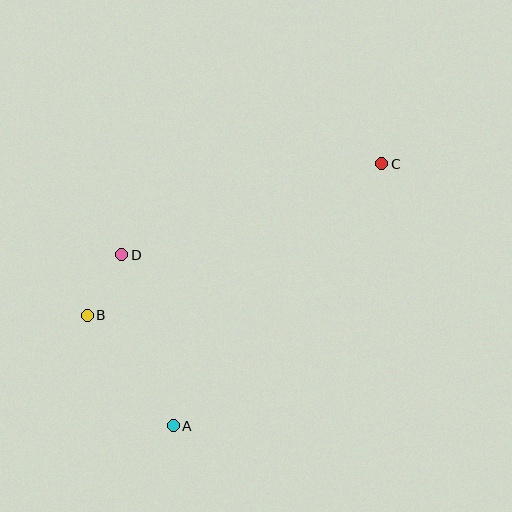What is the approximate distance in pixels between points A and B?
The distance between A and B is approximately 140 pixels.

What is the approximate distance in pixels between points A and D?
The distance between A and D is approximately 178 pixels.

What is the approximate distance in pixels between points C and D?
The distance between C and D is approximately 275 pixels.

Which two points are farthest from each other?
Points A and C are farthest from each other.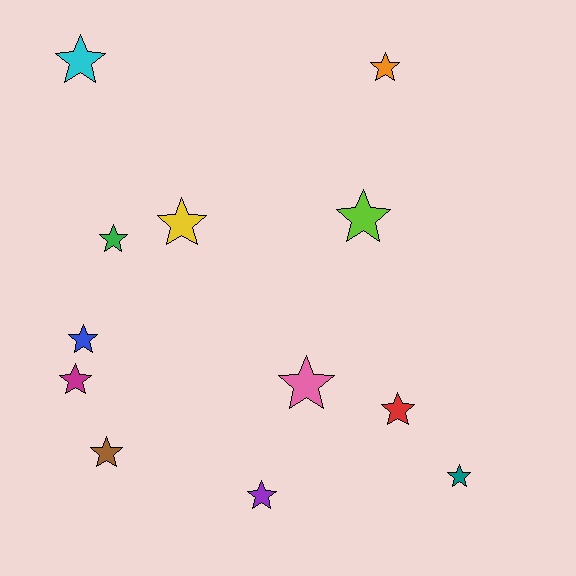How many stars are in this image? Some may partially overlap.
There are 12 stars.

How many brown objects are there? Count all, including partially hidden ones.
There is 1 brown object.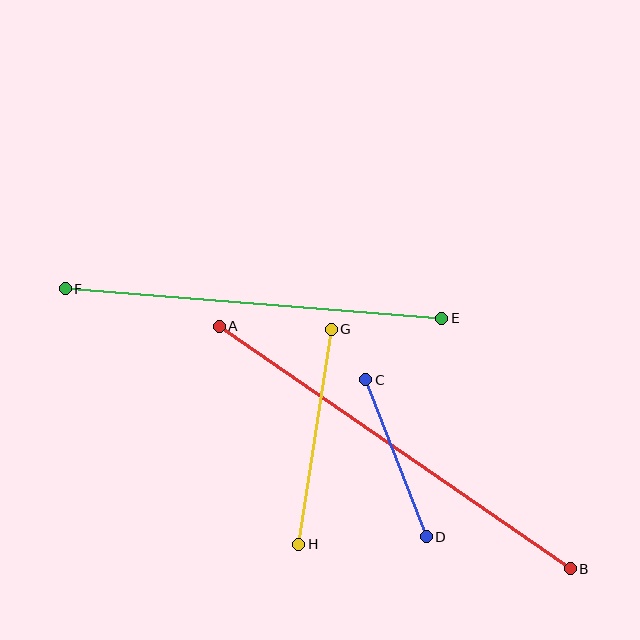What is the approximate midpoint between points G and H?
The midpoint is at approximately (315, 437) pixels.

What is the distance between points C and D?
The distance is approximately 169 pixels.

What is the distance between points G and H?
The distance is approximately 218 pixels.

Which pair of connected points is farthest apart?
Points A and B are farthest apart.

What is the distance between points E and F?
The distance is approximately 377 pixels.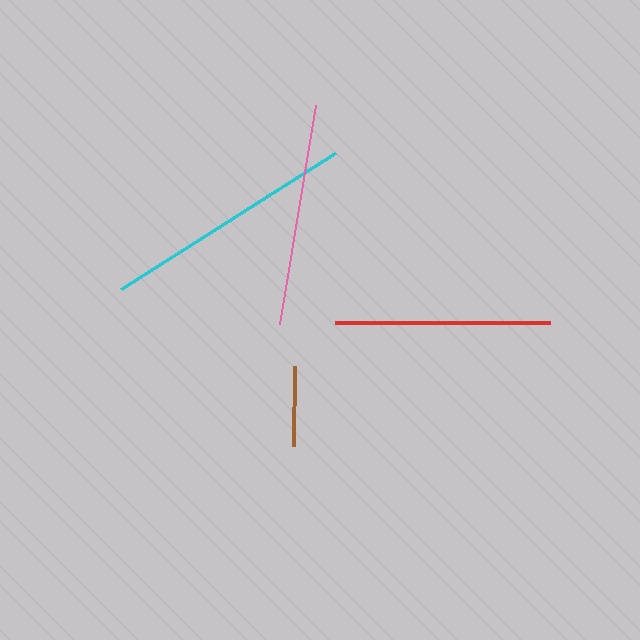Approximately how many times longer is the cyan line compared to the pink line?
The cyan line is approximately 1.1 times the length of the pink line.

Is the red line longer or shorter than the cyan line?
The cyan line is longer than the red line.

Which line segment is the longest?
The cyan line is the longest at approximately 254 pixels.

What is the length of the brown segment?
The brown segment is approximately 79 pixels long.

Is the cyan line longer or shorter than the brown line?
The cyan line is longer than the brown line.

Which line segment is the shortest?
The brown line is the shortest at approximately 79 pixels.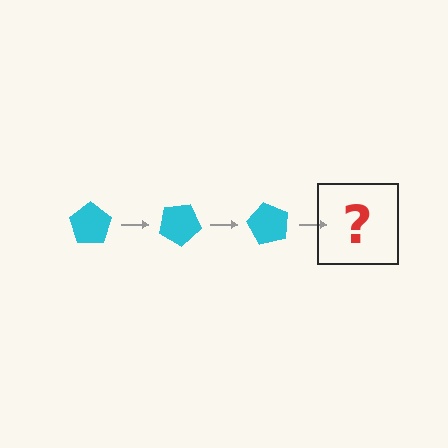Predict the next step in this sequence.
The next step is a cyan pentagon rotated 90 degrees.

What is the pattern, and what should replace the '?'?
The pattern is that the pentagon rotates 30 degrees each step. The '?' should be a cyan pentagon rotated 90 degrees.